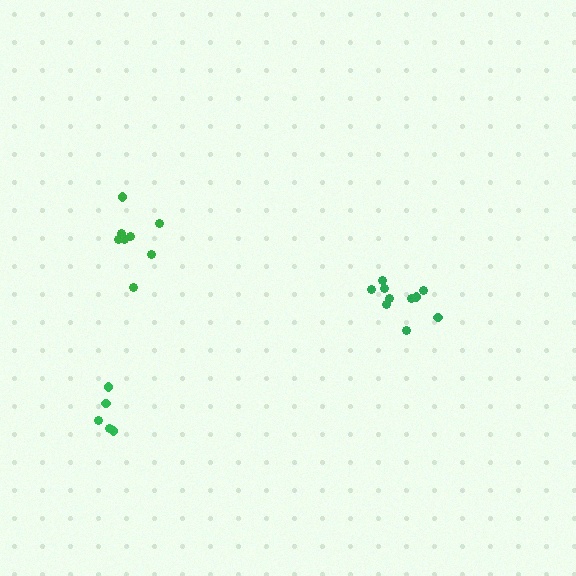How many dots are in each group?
Group 1: 10 dots, Group 2: 8 dots, Group 3: 6 dots (24 total).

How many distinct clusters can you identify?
There are 3 distinct clusters.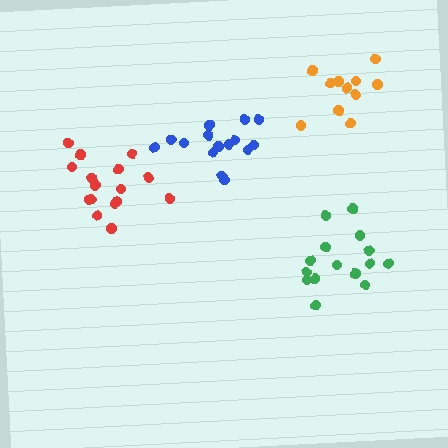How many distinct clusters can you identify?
There are 4 distinct clusters.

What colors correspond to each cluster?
The clusters are colored: green, blue, orange, red.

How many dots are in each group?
Group 1: 15 dots, Group 2: 15 dots, Group 3: 12 dots, Group 4: 16 dots (58 total).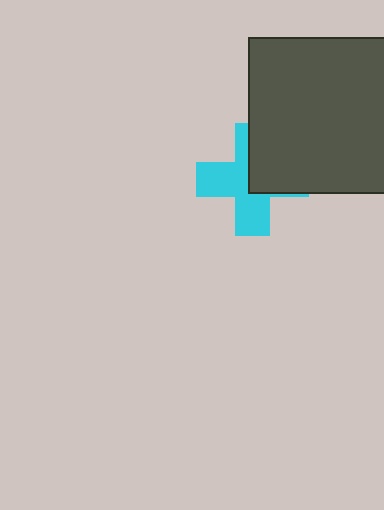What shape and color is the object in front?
The object in front is a dark gray square.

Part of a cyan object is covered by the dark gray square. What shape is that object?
It is a cross.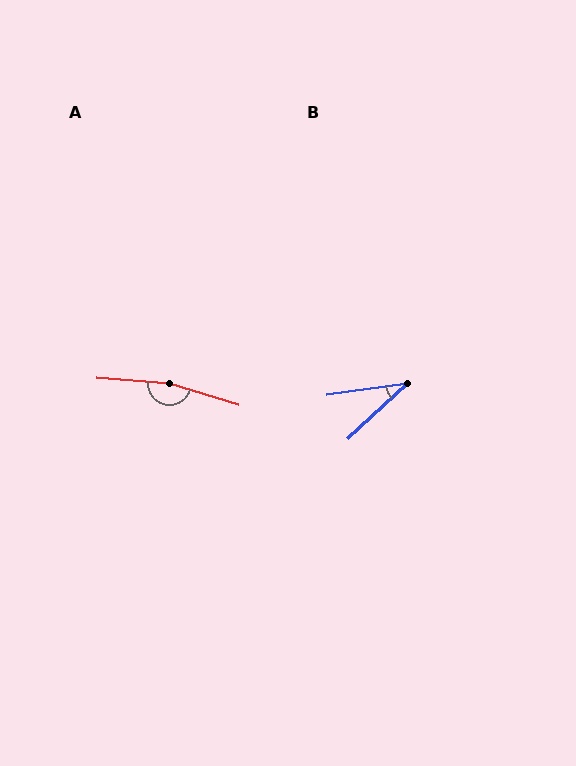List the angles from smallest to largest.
B (35°), A (167°).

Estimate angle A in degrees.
Approximately 167 degrees.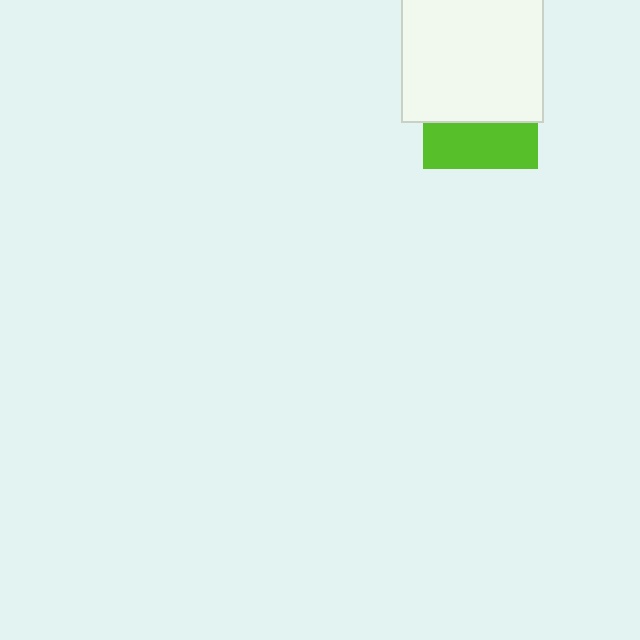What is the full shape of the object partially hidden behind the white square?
The partially hidden object is a lime square.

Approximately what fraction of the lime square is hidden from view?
Roughly 60% of the lime square is hidden behind the white square.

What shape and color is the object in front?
The object in front is a white square.